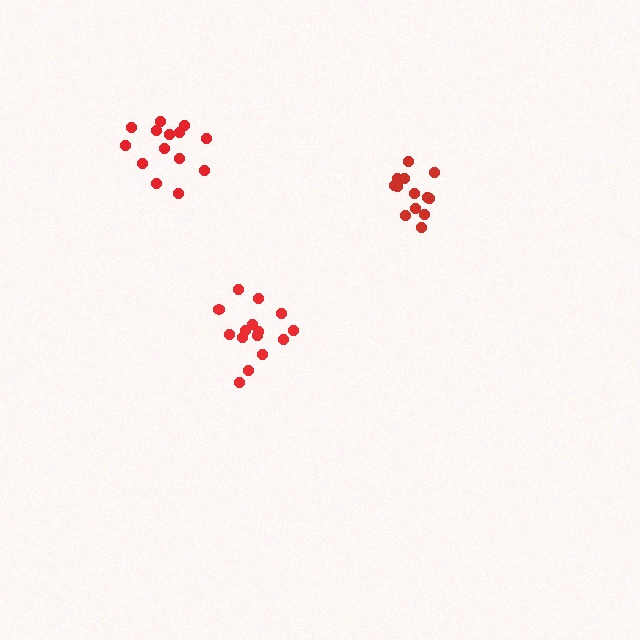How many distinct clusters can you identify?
There are 3 distinct clusters.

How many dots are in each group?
Group 1: 15 dots, Group 2: 13 dots, Group 3: 14 dots (42 total).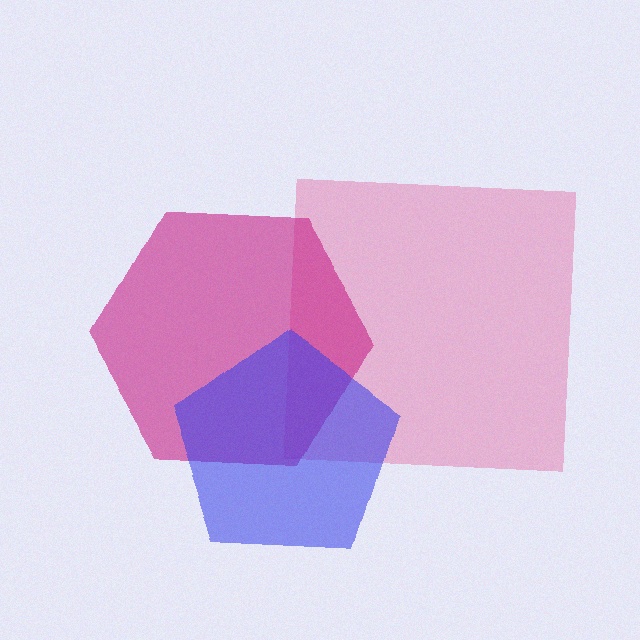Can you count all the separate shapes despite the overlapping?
Yes, there are 3 separate shapes.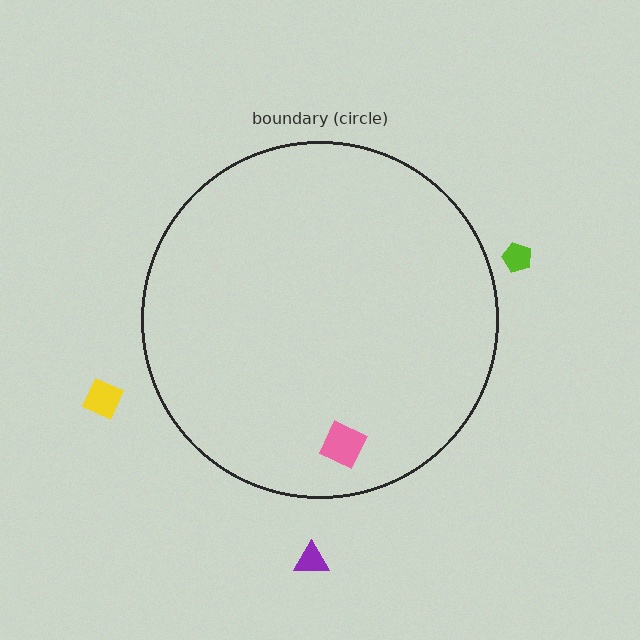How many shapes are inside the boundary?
1 inside, 3 outside.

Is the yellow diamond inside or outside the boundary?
Outside.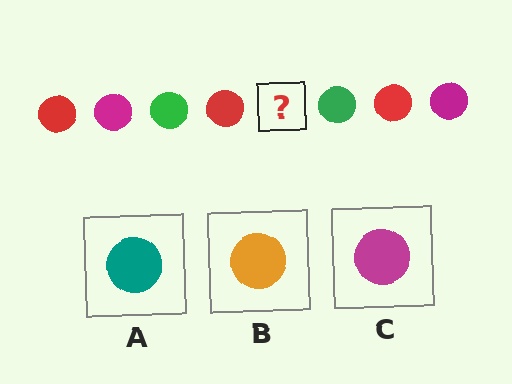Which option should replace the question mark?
Option C.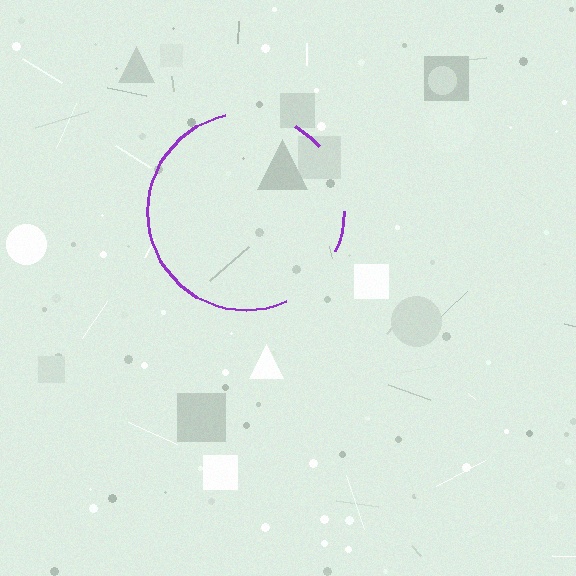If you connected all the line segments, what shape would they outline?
They would outline a circle.